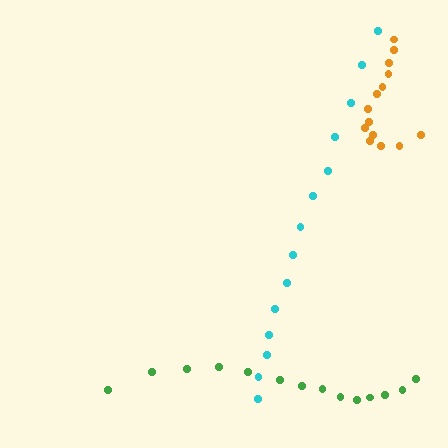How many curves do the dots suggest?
There are 3 distinct paths.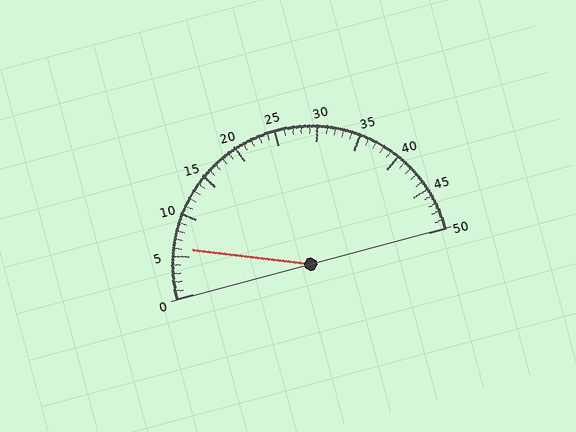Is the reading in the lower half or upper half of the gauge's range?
The reading is in the lower half of the range (0 to 50).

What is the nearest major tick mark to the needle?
The nearest major tick mark is 5.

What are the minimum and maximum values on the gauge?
The gauge ranges from 0 to 50.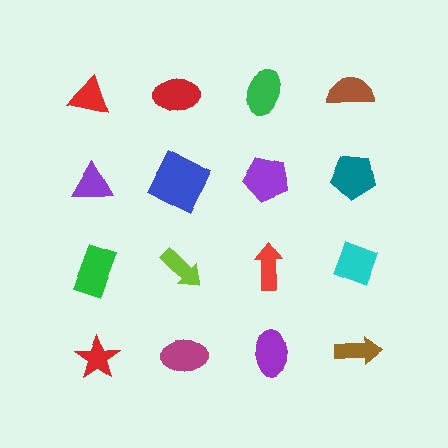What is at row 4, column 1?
A red star.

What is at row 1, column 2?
A red ellipse.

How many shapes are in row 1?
4 shapes.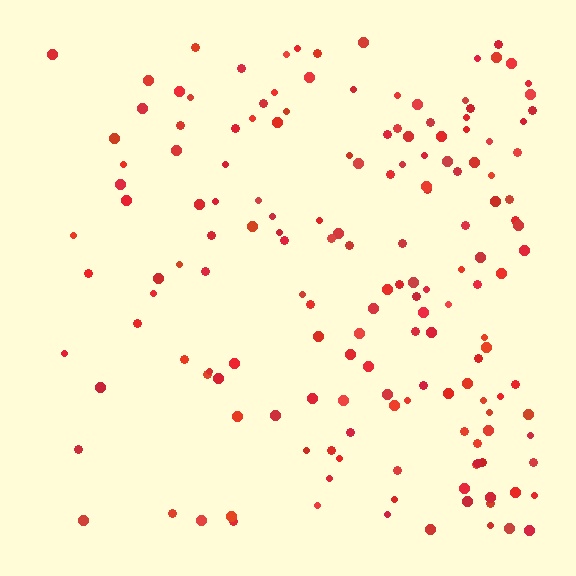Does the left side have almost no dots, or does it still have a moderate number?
Still a moderate number, just noticeably fewer than the right.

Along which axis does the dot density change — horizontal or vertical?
Horizontal.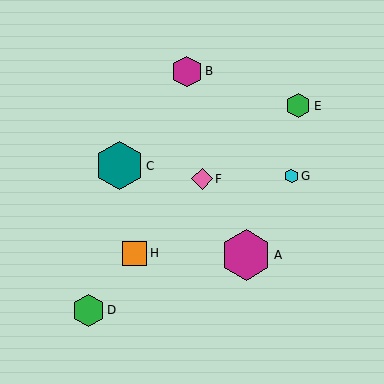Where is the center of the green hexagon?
The center of the green hexagon is at (298, 106).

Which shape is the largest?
The magenta hexagon (labeled A) is the largest.